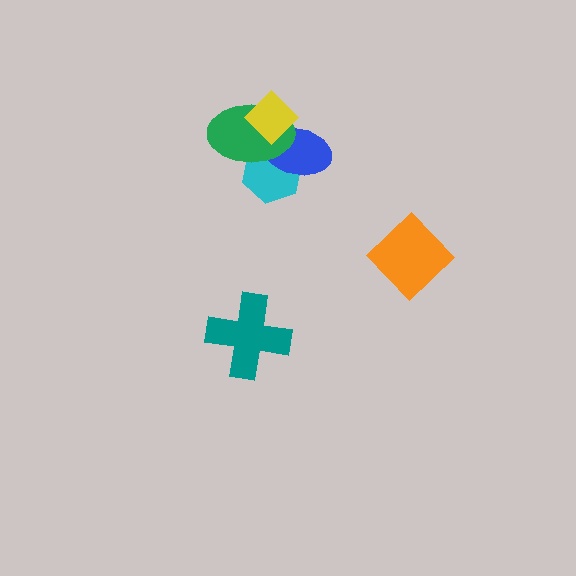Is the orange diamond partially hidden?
No, no other shape covers it.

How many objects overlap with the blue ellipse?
3 objects overlap with the blue ellipse.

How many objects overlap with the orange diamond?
0 objects overlap with the orange diamond.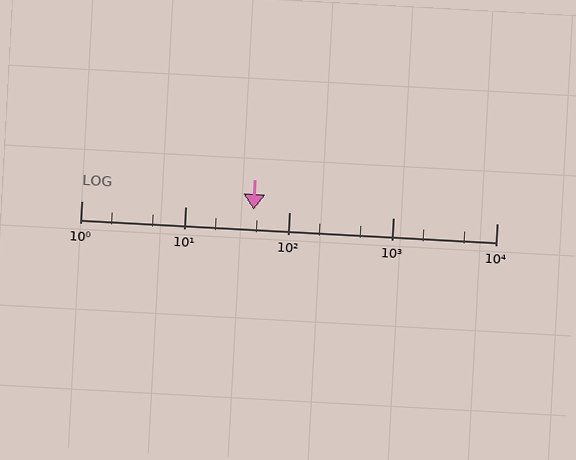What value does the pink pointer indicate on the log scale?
The pointer indicates approximately 46.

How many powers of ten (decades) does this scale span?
The scale spans 4 decades, from 1 to 10000.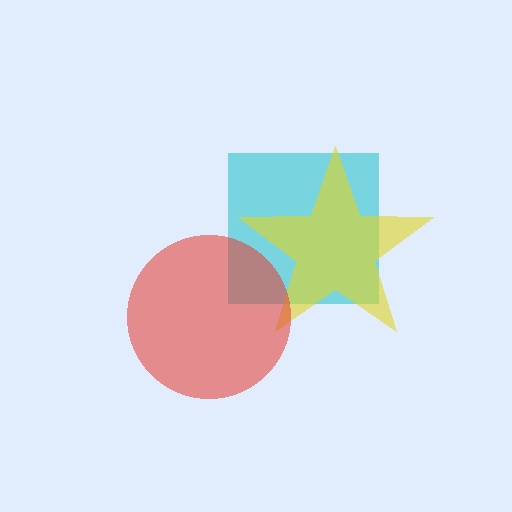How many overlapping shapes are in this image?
There are 3 overlapping shapes in the image.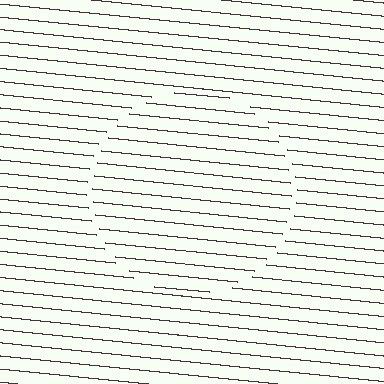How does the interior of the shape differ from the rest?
The interior of the shape contains the same grating, shifted by half a period — the contour is defined by the phase discontinuity where line-ends from the inner and outer gratings abut.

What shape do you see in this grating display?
An illusory circle. The interior of the shape contains the same grating, shifted by half a period — the contour is defined by the phase discontinuity where line-ends from the inner and outer gratings abut.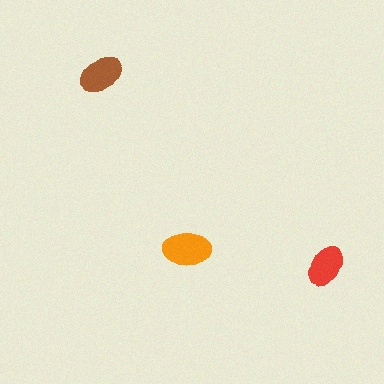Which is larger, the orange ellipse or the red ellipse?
The orange one.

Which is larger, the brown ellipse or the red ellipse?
The brown one.